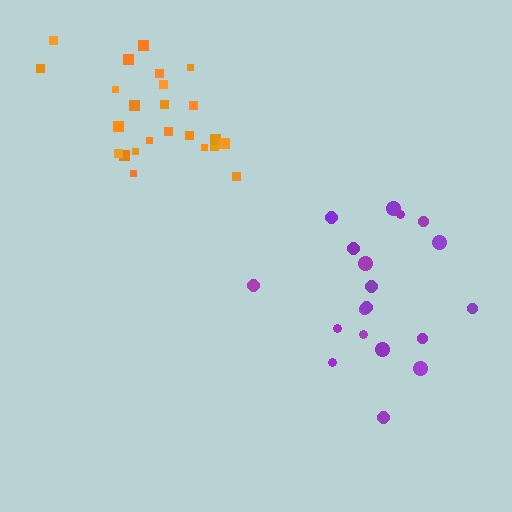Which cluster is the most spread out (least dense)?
Purple.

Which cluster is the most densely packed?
Orange.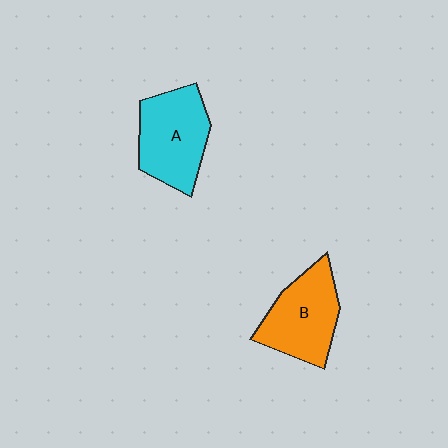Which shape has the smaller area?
Shape B (orange).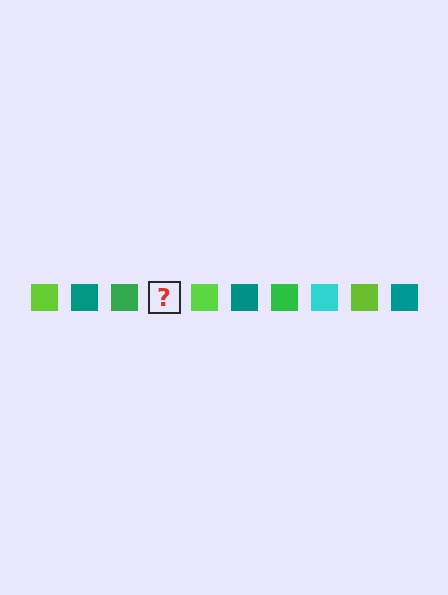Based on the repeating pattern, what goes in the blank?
The blank should be a cyan square.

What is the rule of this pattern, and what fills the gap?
The rule is that the pattern cycles through lime, teal, green, cyan squares. The gap should be filled with a cyan square.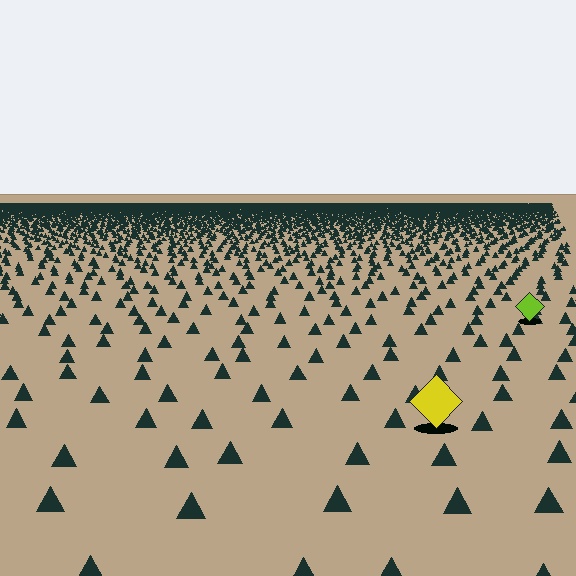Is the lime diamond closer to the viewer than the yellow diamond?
No. The yellow diamond is closer — you can tell from the texture gradient: the ground texture is coarser near it.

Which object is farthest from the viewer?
The lime diamond is farthest from the viewer. It appears smaller and the ground texture around it is denser.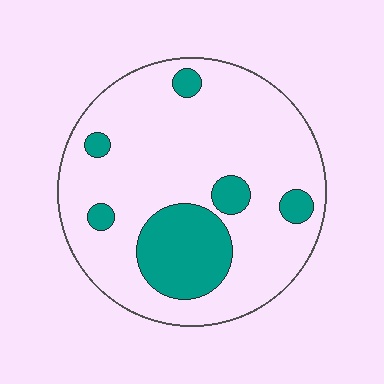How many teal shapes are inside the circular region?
6.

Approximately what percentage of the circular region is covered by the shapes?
Approximately 20%.